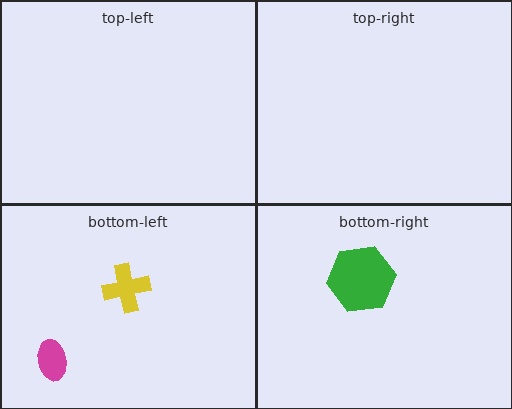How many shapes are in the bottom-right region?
1.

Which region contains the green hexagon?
The bottom-right region.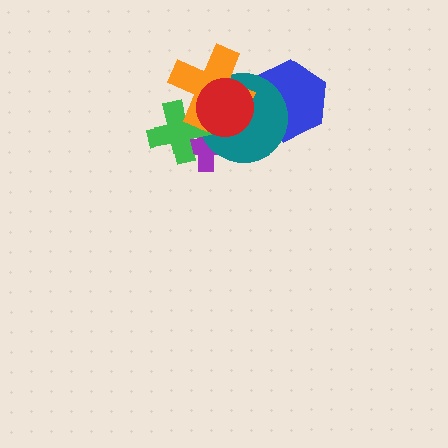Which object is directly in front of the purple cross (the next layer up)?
The teal circle is directly in front of the purple cross.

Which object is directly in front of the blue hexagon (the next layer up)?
The teal circle is directly in front of the blue hexagon.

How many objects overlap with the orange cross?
4 objects overlap with the orange cross.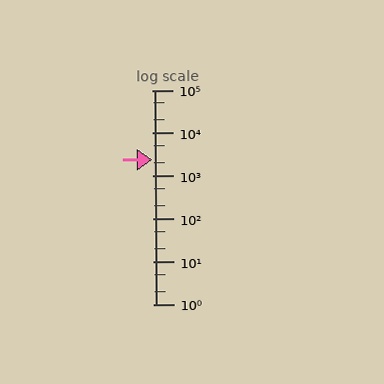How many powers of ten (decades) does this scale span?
The scale spans 5 decades, from 1 to 100000.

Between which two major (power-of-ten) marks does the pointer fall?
The pointer is between 1000 and 10000.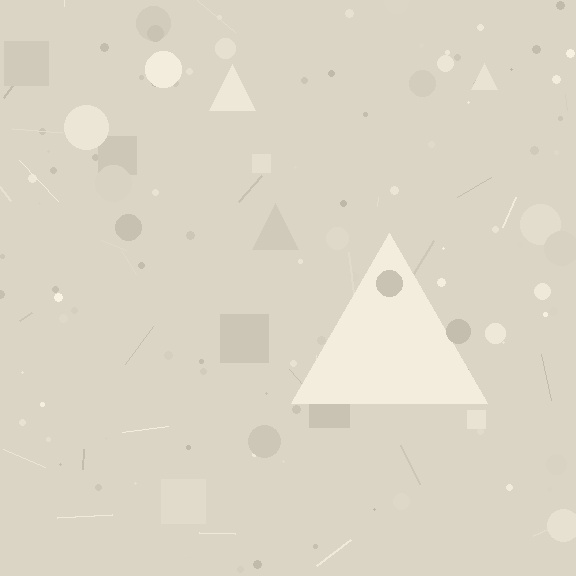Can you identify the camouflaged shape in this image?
The camouflaged shape is a triangle.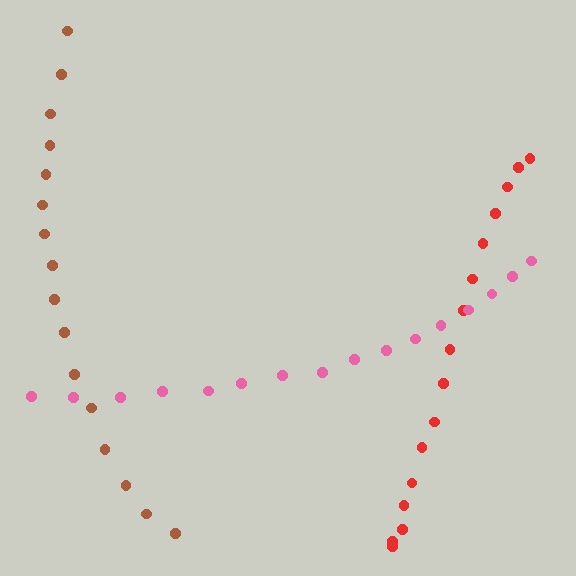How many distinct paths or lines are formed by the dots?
There are 3 distinct paths.